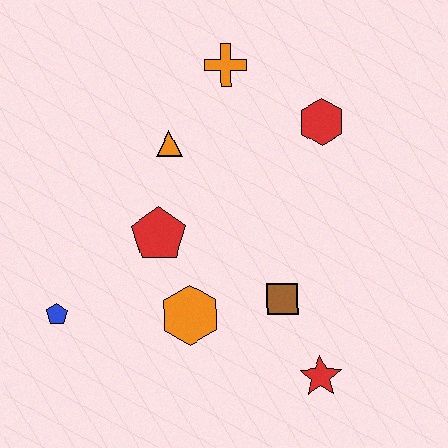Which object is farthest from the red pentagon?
The red star is farthest from the red pentagon.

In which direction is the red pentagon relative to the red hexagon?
The red pentagon is to the left of the red hexagon.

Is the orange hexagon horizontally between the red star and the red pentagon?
Yes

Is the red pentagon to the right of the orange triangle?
No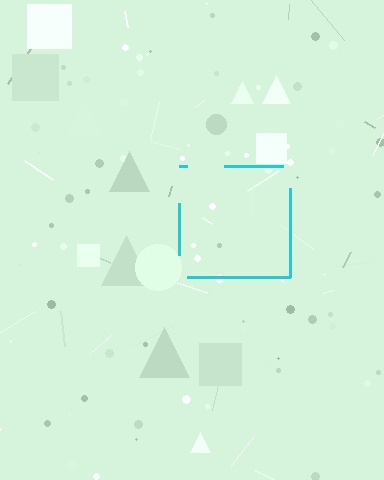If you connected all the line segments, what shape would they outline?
They would outline a square.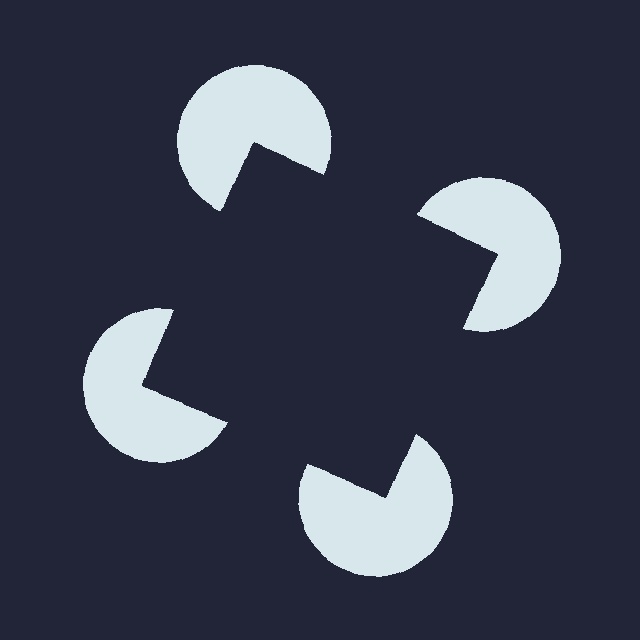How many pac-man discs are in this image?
There are 4 — one at each vertex of the illusory square.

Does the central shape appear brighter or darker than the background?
It typically appears slightly darker than the background, even though no actual brightness change is drawn.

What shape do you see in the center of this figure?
An illusory square — its edges are inferred from the aligned wedge cuts in the pac-man discs, not physically drawn.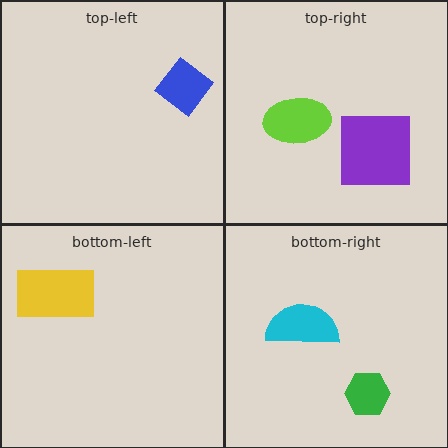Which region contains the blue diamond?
The top-left region.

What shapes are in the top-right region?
The purple square, the lime ellipse.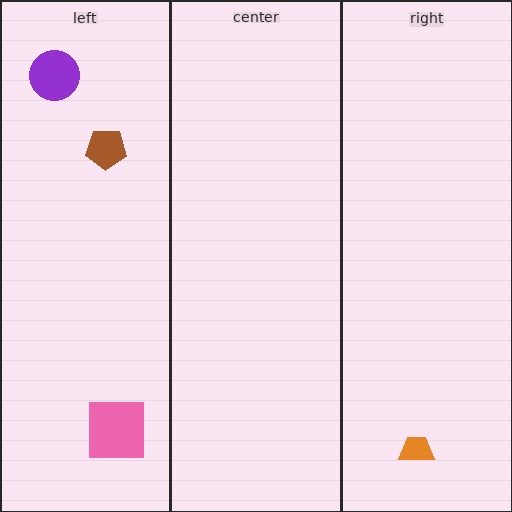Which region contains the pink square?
The left region.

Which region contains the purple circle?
The left region.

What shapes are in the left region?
The pink square, the purple circle, the brown pentagon.